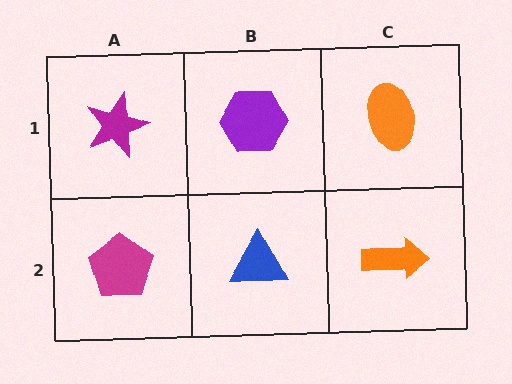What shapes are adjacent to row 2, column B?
A purple hexagon (row 1, column B), a magenta pentagon (row 2, column A), an orange arrow (row 2, column C).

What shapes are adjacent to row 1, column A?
A magenta pentagon (row 2, column A), a purple hexagon (row 1, column B).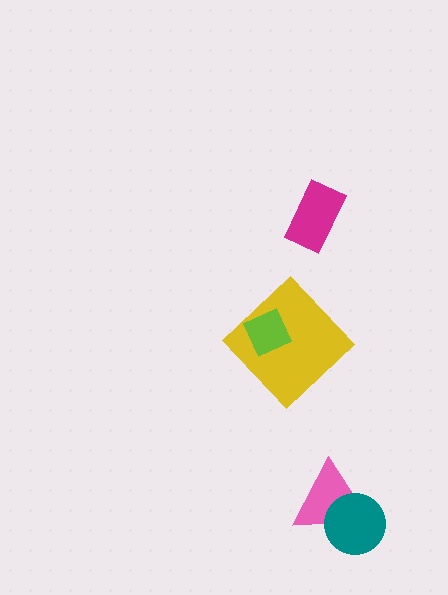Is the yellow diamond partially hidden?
Yes, it is partially covered by another shape.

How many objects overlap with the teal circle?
1 object overlaps with the teal circle.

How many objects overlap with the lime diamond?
1 object overlaps with the lime diamond.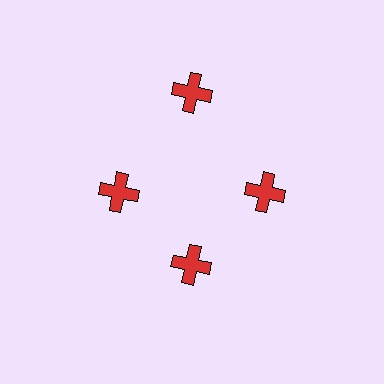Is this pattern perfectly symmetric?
No. The 4 red crosses are arranged in a ring, but one element near the 12 o'clock position is pushed outward from the center, breaking the 4-fold rotational symmetry.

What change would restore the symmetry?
The symmetry would be restored by moving it inward, back onto the ring so that all 4 crosses sit at equal angles and equal distance from the center.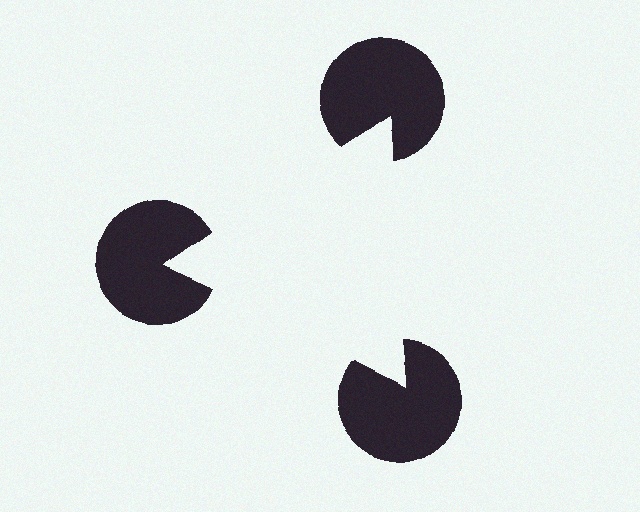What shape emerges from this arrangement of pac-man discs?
An illusory triangle — its edges are inferred from the aligned wedge cuts in the pac-man discs, not physically drawn.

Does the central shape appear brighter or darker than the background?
It typically appears slightly brighter than the background, even though no actual brightness change is drawn.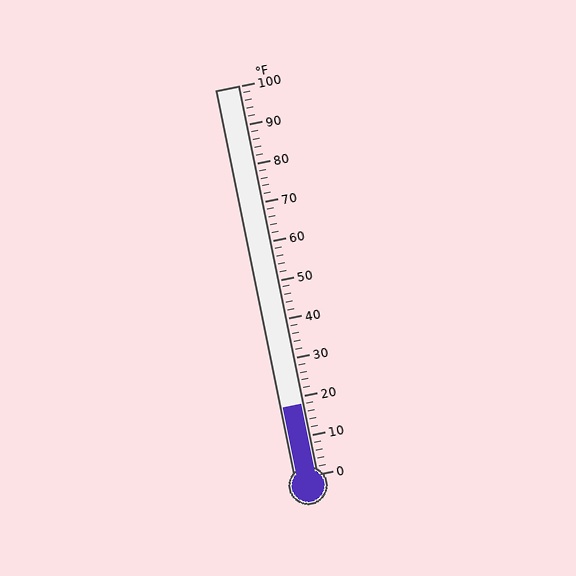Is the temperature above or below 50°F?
The temperature is below 50°F.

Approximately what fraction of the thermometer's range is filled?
The thermometer is filled to approximately 20% of its range.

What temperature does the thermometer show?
The thermometer shows approximately 18°F.